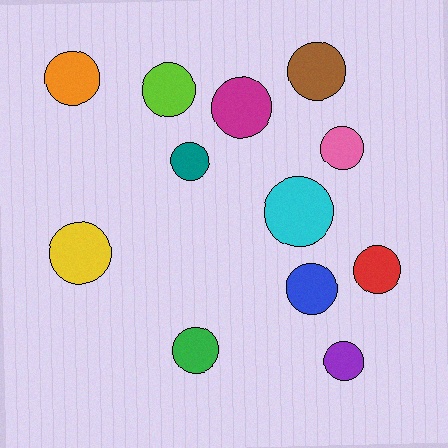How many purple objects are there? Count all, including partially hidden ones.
There is 1 purple object.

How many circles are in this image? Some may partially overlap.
There are 12 circles.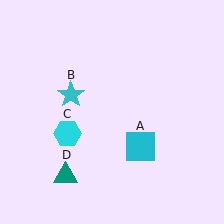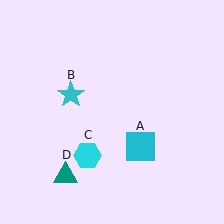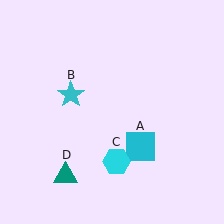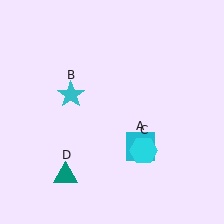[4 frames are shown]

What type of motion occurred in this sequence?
The cyan hexagon (object C) rotated counterclockwise around the center of the scene.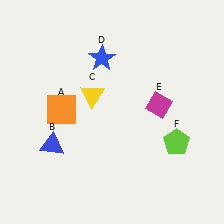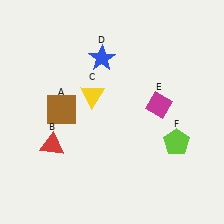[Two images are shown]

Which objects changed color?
A changed from orange to brown. B changed from blue to red.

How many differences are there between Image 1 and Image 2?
There are 2 differences between the two images.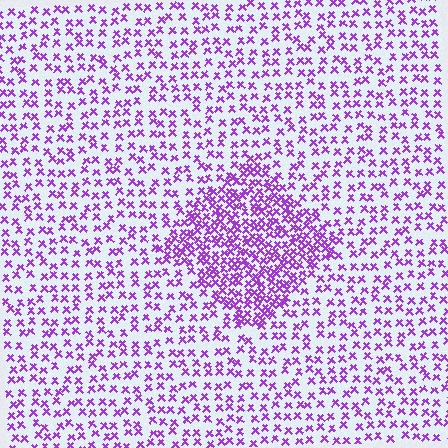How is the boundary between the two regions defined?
The boundary is defined by a change in element density (approximately 2.2x ratio). All elements are the same color, size, and shape.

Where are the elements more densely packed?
The elements are more densely packed inside the diamond boundary.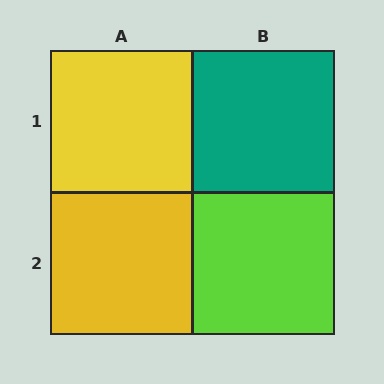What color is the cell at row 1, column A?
Yellow.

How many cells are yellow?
2 cells are yellow.